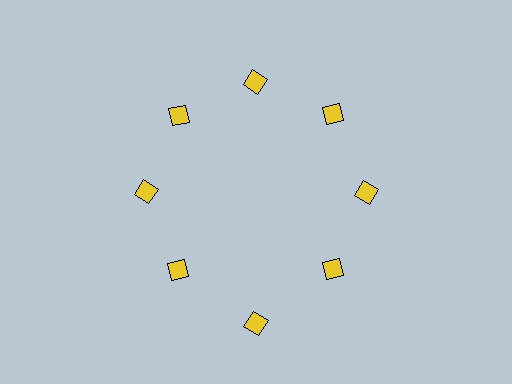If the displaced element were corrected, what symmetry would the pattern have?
It would have 8-fold rotational symmetry — the pattern would map onto itself every 45 degrees.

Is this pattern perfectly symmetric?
No. The 8 yellow diamonds are arranged in a ring, but one element near the 6 o'clock position is pushed outward from the center, breaking the 8-fold rotational symmetry.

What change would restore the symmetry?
The symmetry would be restored by moving it inward, back onto the ring so that all 8 diamonds sit at equal angles and equal distance from the center.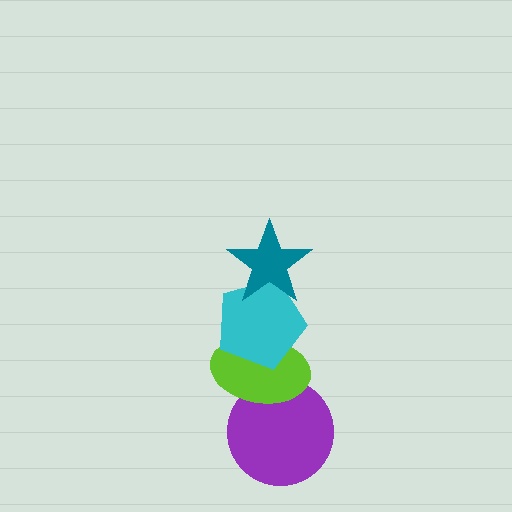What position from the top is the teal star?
The teal star is 1st from the top.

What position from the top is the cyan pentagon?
The cyan pentagon is 2nd from the top.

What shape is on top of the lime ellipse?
The cyan pentagon is on top of the lime ellipse.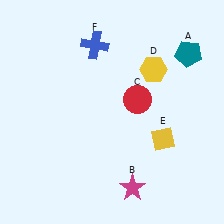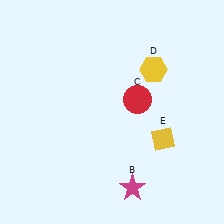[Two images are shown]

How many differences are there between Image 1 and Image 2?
There are 2 differences between the two images.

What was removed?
The teal pentagon (A), the blue cross (F) were removed in Image 2.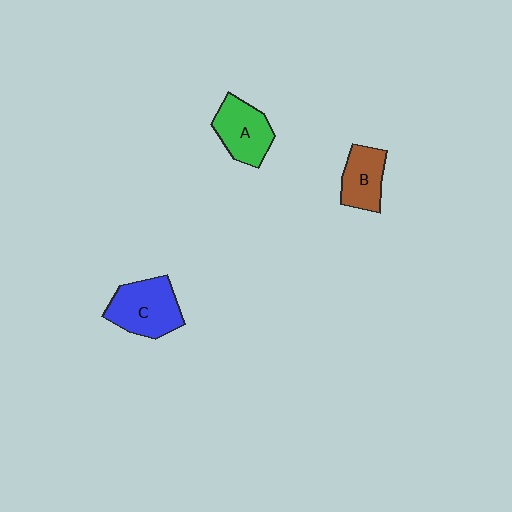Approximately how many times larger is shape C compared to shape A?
Approximately 1.2 times.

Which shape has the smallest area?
Shape B (brown).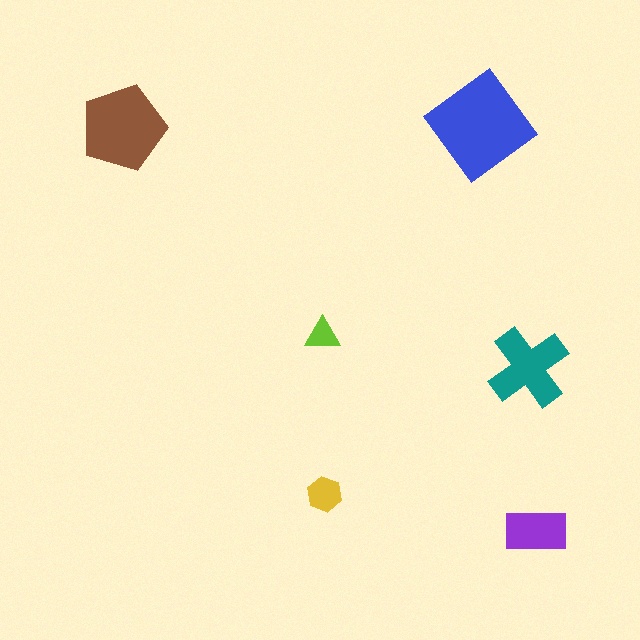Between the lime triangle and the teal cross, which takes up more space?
The teal cross.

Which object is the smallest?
The lime triangle.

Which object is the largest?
The blue diamond.